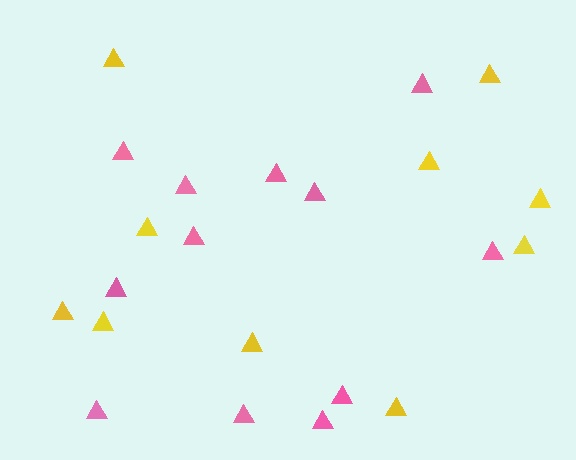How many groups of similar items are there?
There are 2 groups: one group of yellow triangles (10) and one group of pink triangles (12).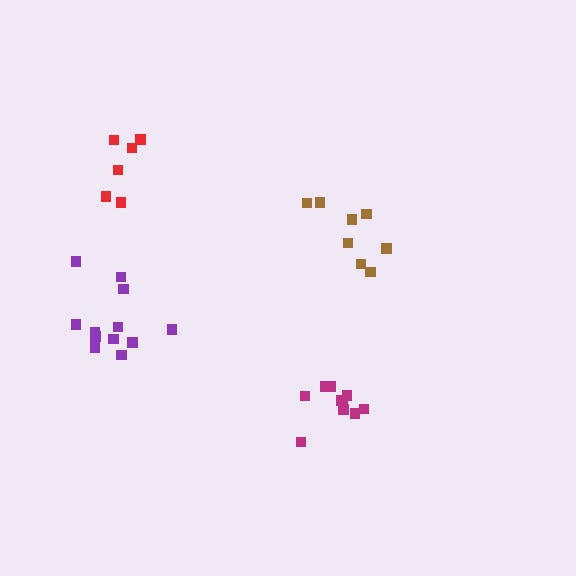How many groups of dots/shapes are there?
There are 4 groups.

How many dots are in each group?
Group 1: 6 dots, Group 2: 12 dots, Group 3: 8 dots, Group 4: 10 dots (36 total).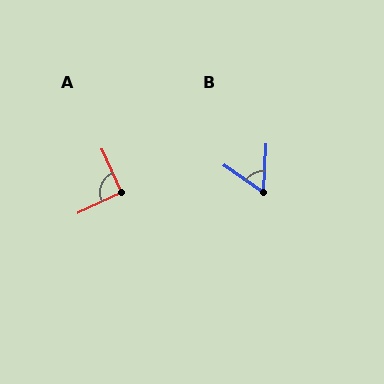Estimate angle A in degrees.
Approximately 91 degrees.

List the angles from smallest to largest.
B (58°), A (91°).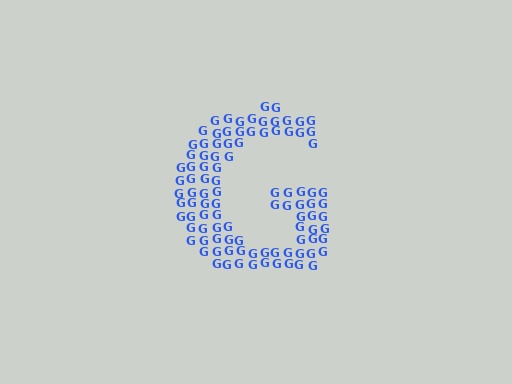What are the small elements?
The small elements are letter G's.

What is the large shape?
The large shape is the letter G.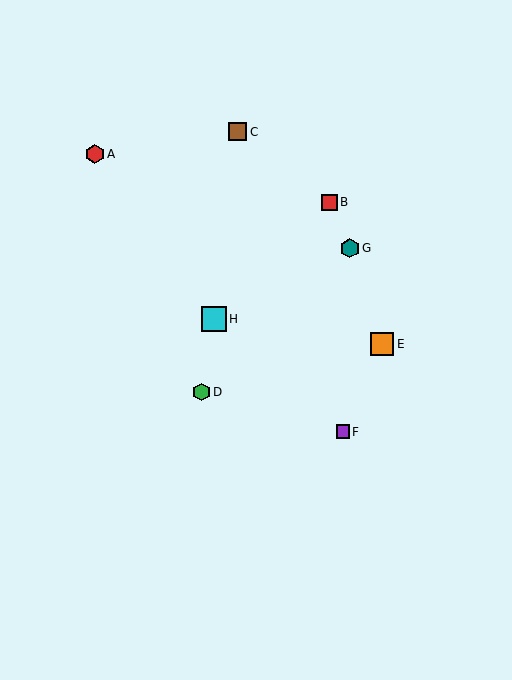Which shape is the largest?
The cyan square (labeled H) is the largest.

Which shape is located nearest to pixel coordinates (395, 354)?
The orange square (labeled E) at (382, 344) is nearest to that location.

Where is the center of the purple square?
The center of the purple square is at (343, 432).